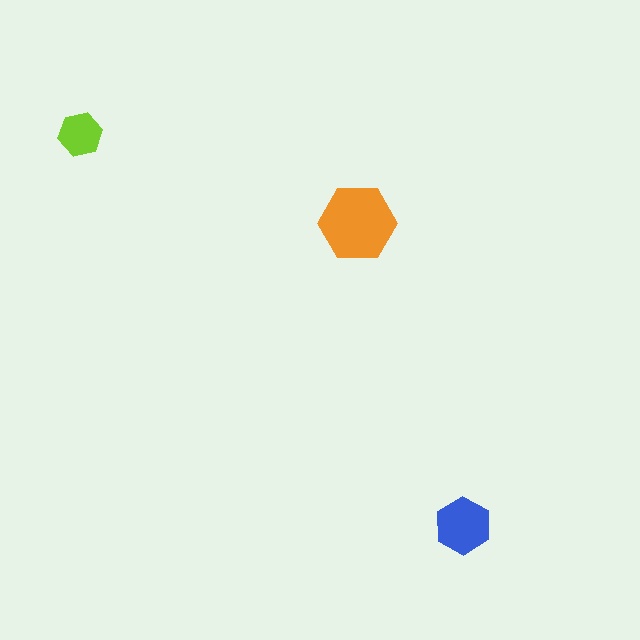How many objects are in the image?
There are 3 objects in the image.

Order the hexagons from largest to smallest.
the orange one, the blue one, the lime one.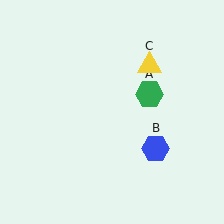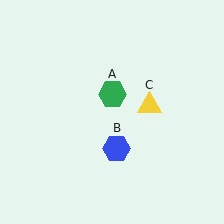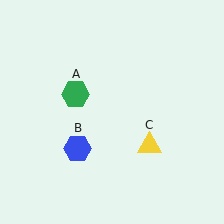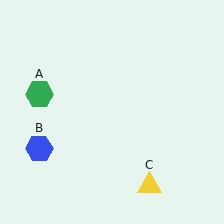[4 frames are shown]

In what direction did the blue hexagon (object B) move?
The blue hexagon (object B) moved left.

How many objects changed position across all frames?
3 objects changed position: green hexagon (object A), blue hexagon (object B), yellow triangle (object C).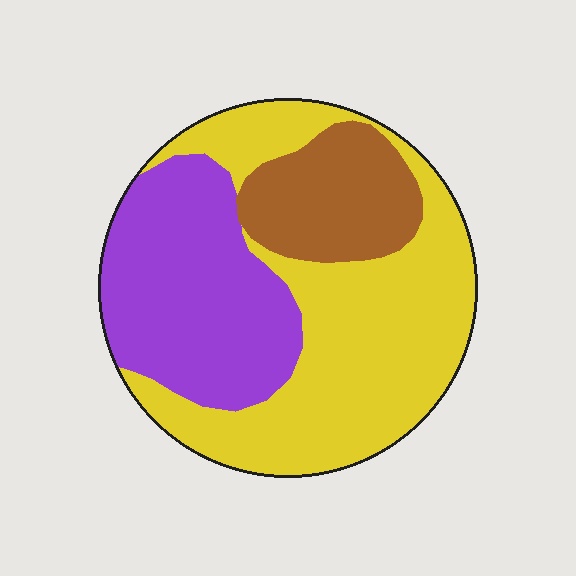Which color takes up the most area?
Yellow, at roughly 50%.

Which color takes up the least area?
Brown, at roughly 15%.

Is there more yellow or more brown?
Yellow.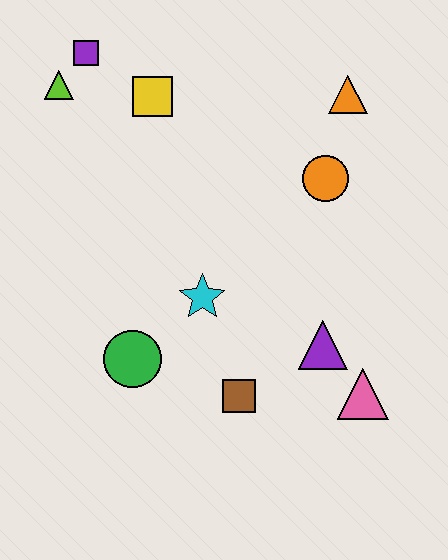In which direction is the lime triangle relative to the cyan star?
The lime triangle is above the cyan star.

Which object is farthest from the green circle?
The orange triangle is farthest from the green circle.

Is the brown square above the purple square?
No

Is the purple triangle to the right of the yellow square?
Yes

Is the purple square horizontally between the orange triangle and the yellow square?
No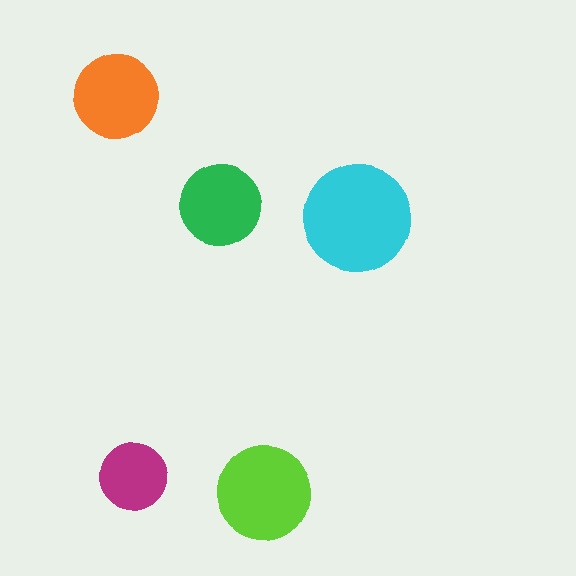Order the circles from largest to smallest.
the cyan one, the lime one, the orange one, the green one, the magenta one.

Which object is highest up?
The orange circle is topmost.